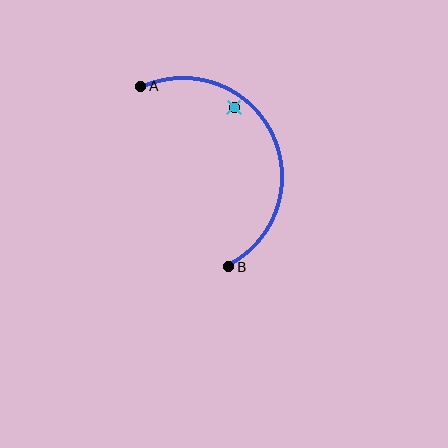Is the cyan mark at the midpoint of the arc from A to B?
No — the cyan mark does not lie on the arc at all. It sits slightly inside the curve.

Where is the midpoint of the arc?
The arc midpoint is the point on the curve farthest from the straight line joining A and B. It sits to the right of that line.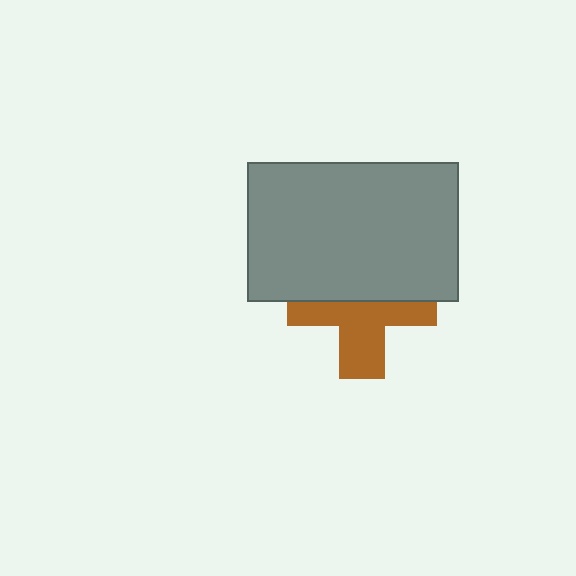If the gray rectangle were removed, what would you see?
You would see the complete brown cross.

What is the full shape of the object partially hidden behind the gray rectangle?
The partially hidden object is a brown cross.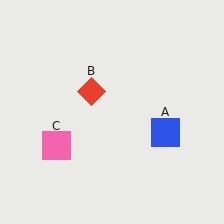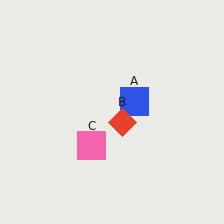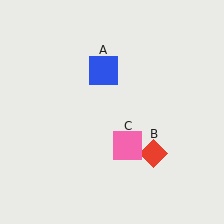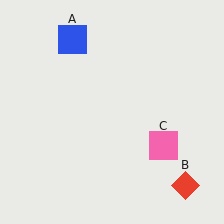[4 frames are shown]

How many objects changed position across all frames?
3 objects changed position: blue square (object A), red diamond (object B), pink square (object C).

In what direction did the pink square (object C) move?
The pink square (object C) moved right.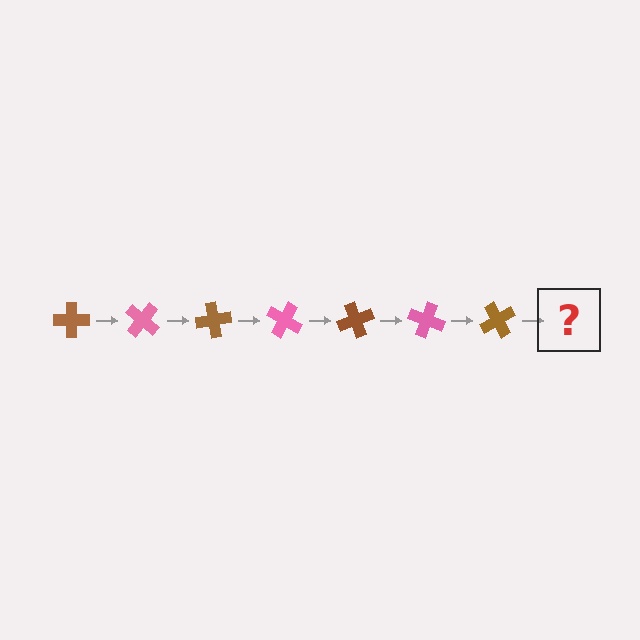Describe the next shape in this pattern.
It should be a pink cross, rotated 280 degrees from the start.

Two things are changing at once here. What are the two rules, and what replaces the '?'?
The two rules are that it rotates 40 degrees each step and the color cycles through brown and pink. The '?' should be a pink cross, rotated 280 degrees from the start.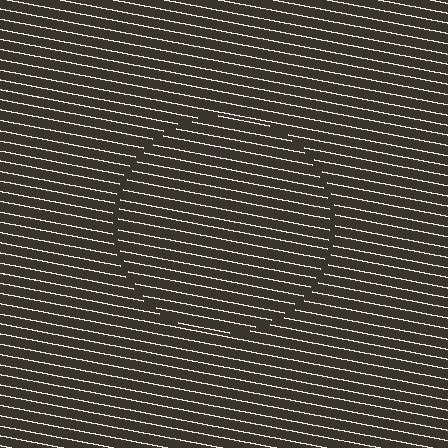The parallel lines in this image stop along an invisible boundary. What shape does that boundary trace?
An illusory circle. The interior of the shape contains the same grating, shifted by half a period — the contour is defined by the phase discontinuity where line-ends from the inner and outer gratings abut.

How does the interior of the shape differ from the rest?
The interior of the shape contains the same grating, shifted by half a period — the contour is defined by the phase discontinuity where line-ends from the inner and outer gratings abut.